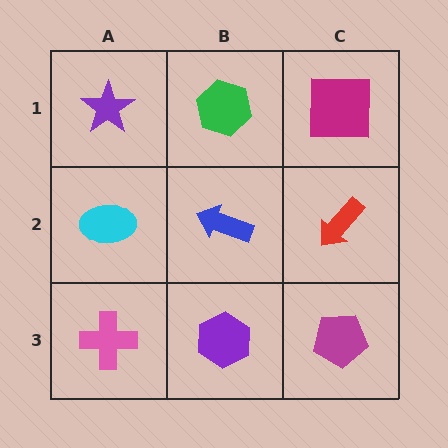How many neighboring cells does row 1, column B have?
3.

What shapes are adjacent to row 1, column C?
A red arrow (row 2, column C), a green hexagon (row 1, column B).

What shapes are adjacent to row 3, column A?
A cyan ellipse (row 2, column A), a purple hexagon (row 3, column B).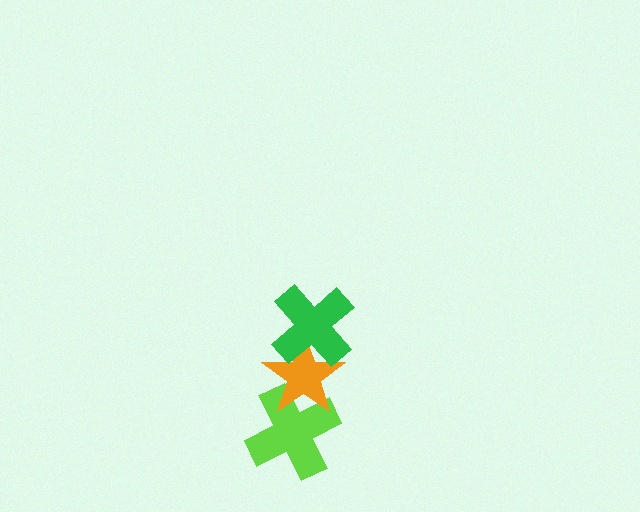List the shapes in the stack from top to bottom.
From top to bottom: the green cross, the orange star, the lime cross.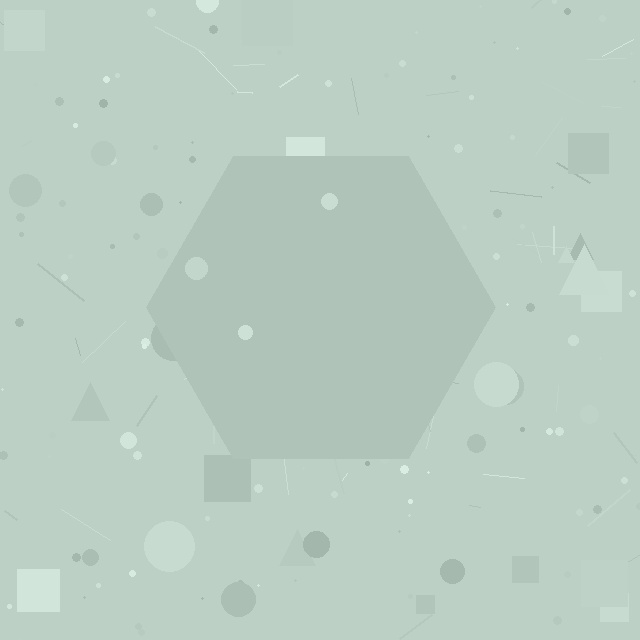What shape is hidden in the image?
A hexagon is hidden in the image.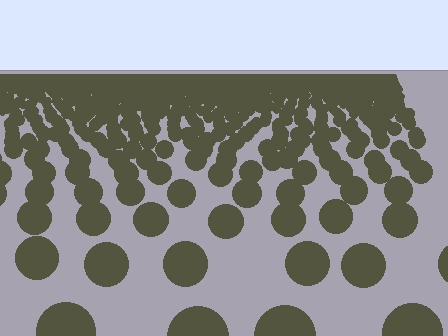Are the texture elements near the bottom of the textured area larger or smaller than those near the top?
Larger. Near the bottom, elements are closer to the viewer and appear at a bigger on-screen size.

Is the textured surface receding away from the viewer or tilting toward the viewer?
The surface is receding away from the viewer. Texture elements get smaller and denser toward the top.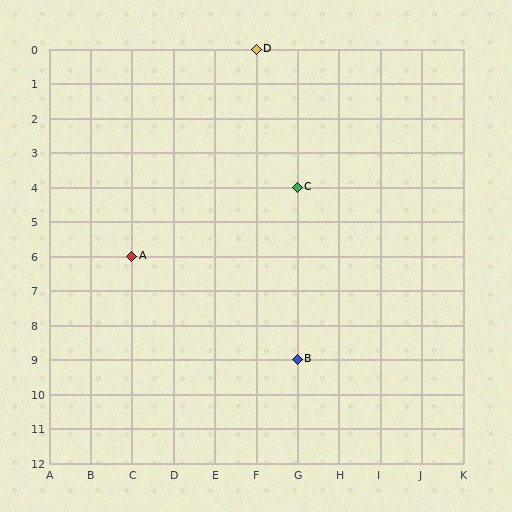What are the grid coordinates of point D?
Point D is at grid coordinates (F, 0).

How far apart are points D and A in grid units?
Points D and A are 3 columns and 6 rows apart (about 6.7 grid units diagonally).